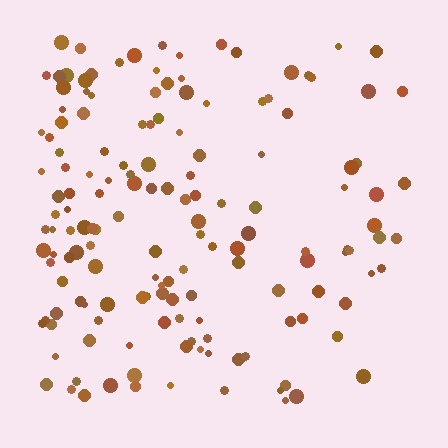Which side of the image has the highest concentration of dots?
The left.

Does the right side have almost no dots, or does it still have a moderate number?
Still a moderate number, just noticeably fewer than the left.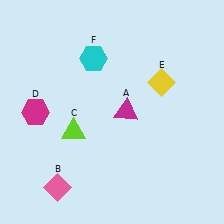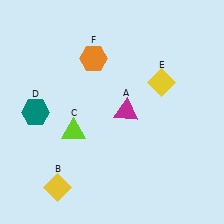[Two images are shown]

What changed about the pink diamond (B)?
In Image 1, B is pink. In Image 2, it changed to yellow.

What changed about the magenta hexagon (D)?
In Image 1, D is magenta. In Image 2, it changed to teal.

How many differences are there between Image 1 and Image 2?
There are 3 differences between the two images.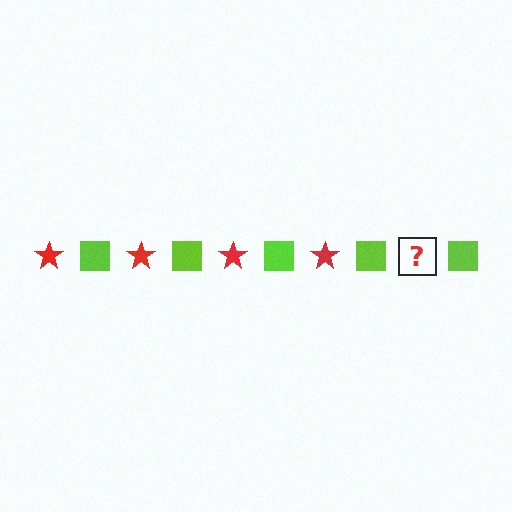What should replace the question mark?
The question mark should be replaced with a red star.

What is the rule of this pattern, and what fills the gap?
The rule is that the pattern alternates between red star and lime square. The gap should be filled with a red star.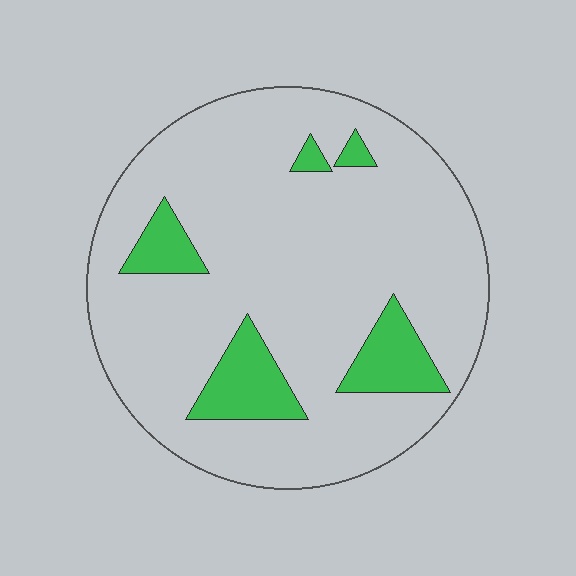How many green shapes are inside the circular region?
5.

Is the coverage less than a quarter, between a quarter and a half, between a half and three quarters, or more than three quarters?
Less than a quarter.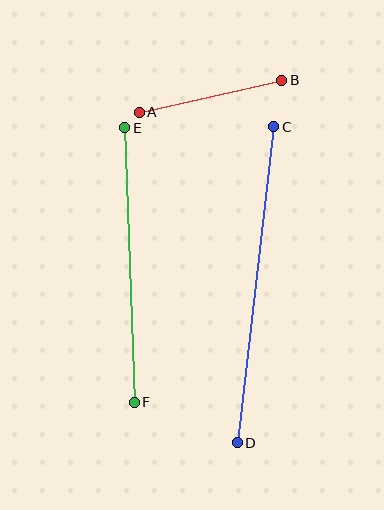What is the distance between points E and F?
The distance is approximately 275 pixels.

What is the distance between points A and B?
The distance is approximately 146 pixels.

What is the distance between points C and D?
The distance is approximately 318 pixels.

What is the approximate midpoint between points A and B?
The midpoint is at approximately (211, 96) pixels.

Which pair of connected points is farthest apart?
Points C and D are farthest apart.